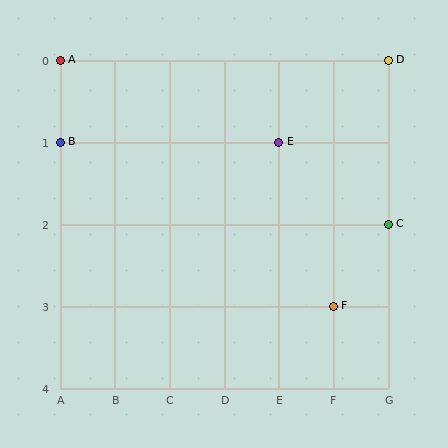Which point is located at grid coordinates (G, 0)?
Point D is at (G, 0).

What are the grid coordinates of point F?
Point F is at grid coordinates (F, 3).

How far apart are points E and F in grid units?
Points E and F are 1 column and 2 rows apart (about 2.2 grid units diagonally).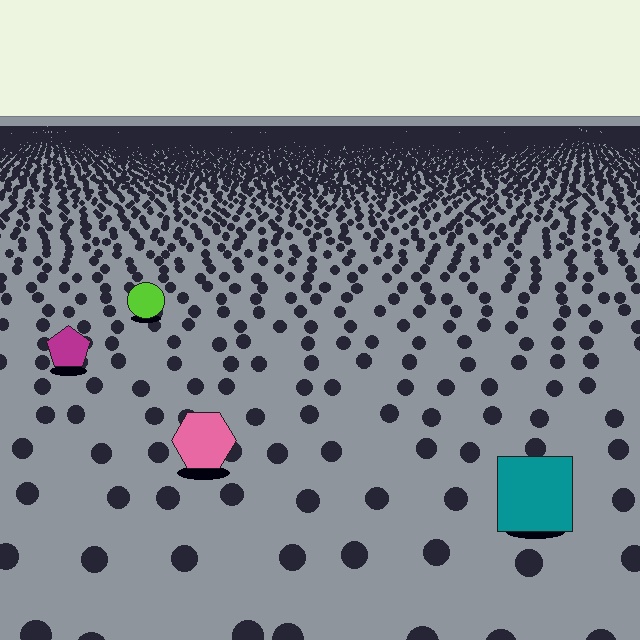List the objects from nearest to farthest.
From nearest to farthest: the teal square, the pink hexagon, the magenta pentagon, the lime circle.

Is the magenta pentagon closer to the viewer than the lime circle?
Yes. The magenta pentagon is closer — you can tell from the texture gradient: the ground texture is coarser near it.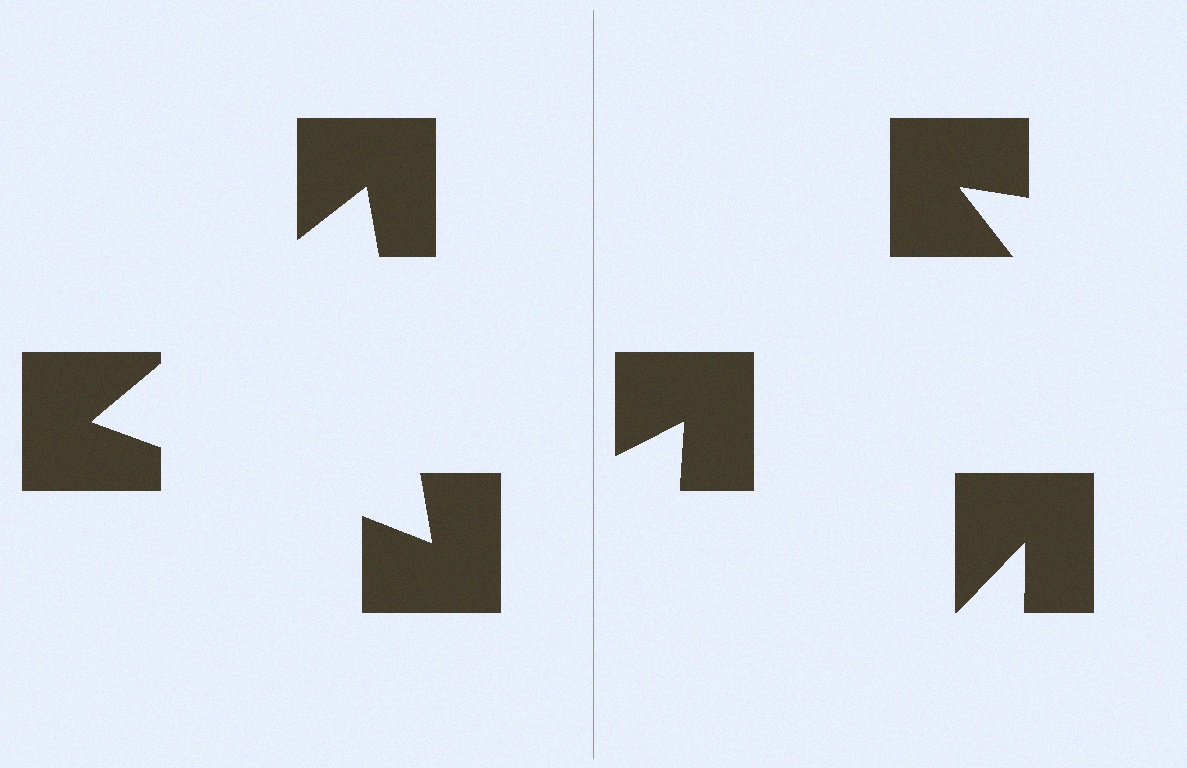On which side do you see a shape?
An illusory triangle appears on the left side. On the right side the wedge cuts are rotated, so no coherent shape forms.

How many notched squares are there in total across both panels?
6 — 3 on each side.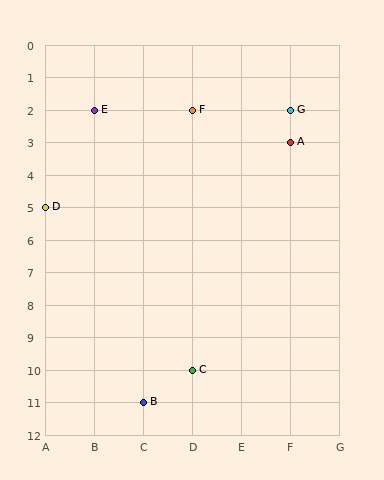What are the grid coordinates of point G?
Point G is at grid coordinates (F, 2).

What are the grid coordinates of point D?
Point D is at grid coordinates (A, 5).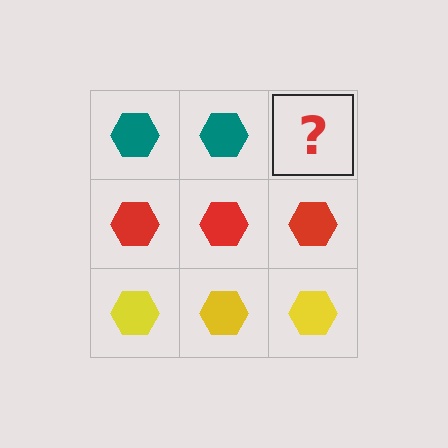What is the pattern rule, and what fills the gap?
The rule is that each row has a consistent color. The gap should be filled with a teal hexagon.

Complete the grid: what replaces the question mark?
The question mark should be replaced with a teal hexagon.